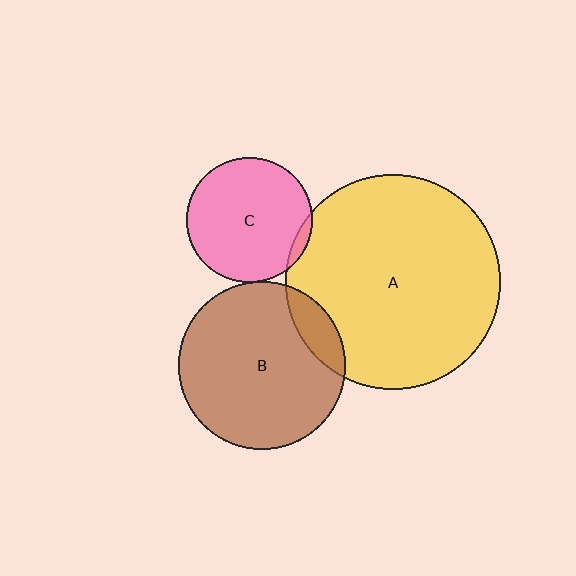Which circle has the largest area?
Circle A (yellow).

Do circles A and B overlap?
Yes.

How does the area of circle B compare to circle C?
Approximately 1.8 times.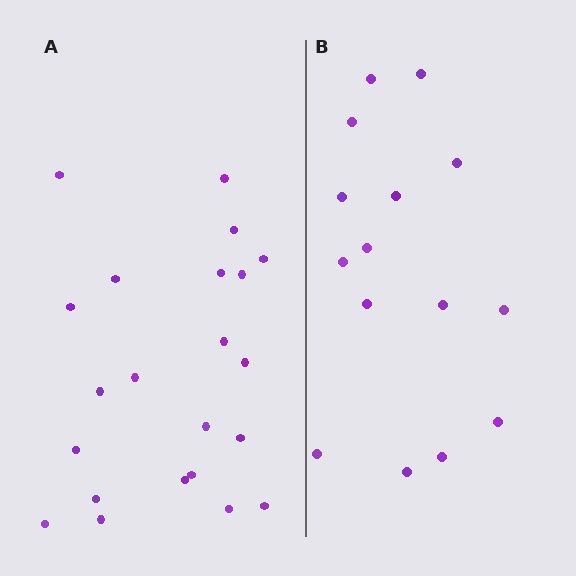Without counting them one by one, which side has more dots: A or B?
Region A (the left region) has more dots.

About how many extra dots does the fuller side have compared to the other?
Region A has roughly 8 or so more dots than region B.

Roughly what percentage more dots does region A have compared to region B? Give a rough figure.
About 45% more.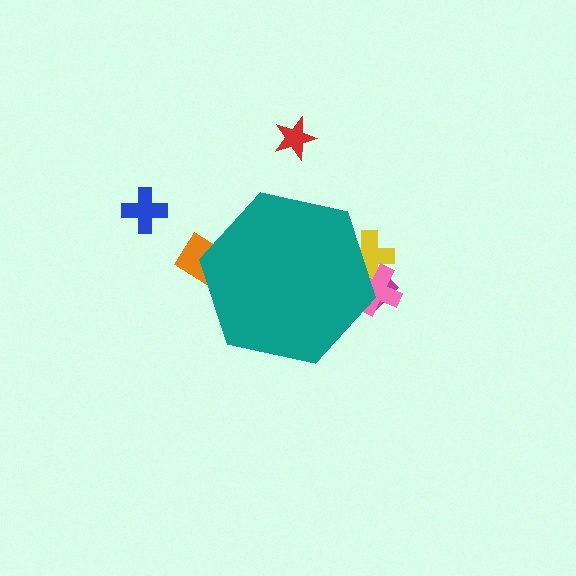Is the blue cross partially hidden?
No, the blue cross is fully visible.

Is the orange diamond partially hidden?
Yes, the orange diamond is partially hidden behind the teal hexagon.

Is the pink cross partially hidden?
Yes, the pink cross is partially hidden behind the teal hexagon.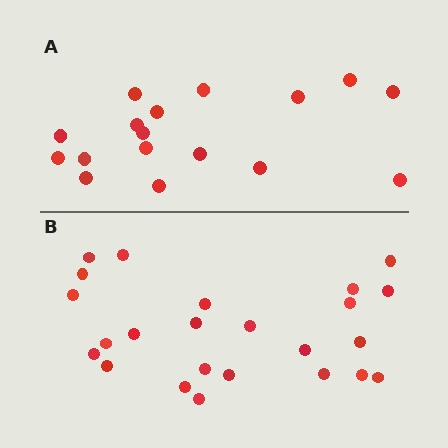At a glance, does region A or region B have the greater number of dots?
Region B (the bottom region) has more dots.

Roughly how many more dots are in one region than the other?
Region B has roughly 8 or so more dots than region A.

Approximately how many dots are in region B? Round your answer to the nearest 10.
About 20 dots. (The exact count is 24, which rounds to 20.)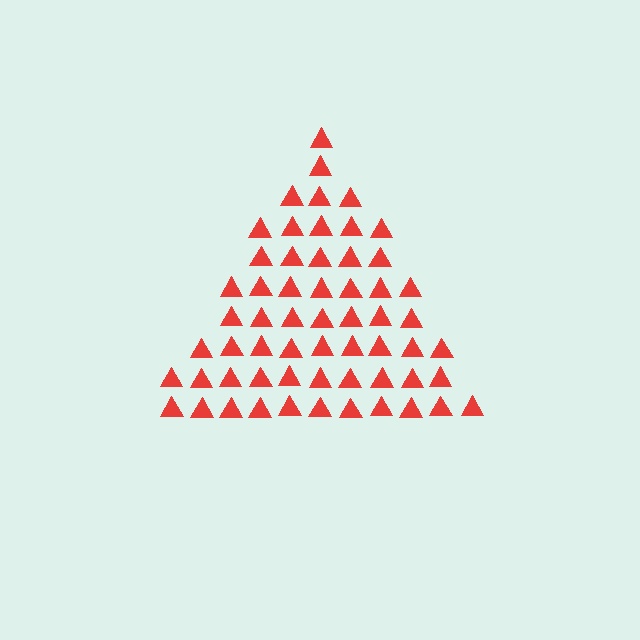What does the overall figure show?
The overall figure shows a triangle.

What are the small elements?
The small elements are triangles.